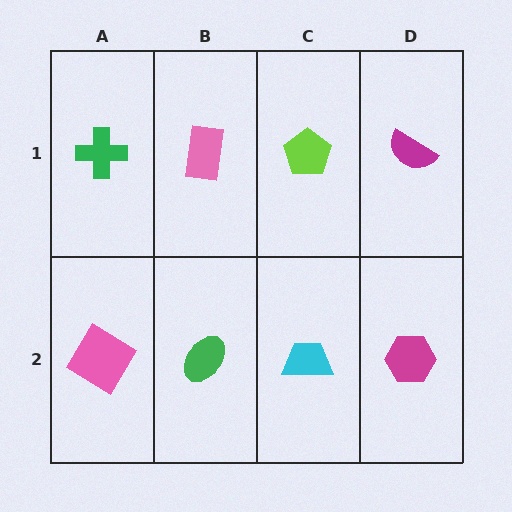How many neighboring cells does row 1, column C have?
3.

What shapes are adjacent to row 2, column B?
A pink rectangle (row 1, column B), a pink diamond (row 2, column A), a cyan trapezoid (row 2, column C).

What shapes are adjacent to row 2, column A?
A green cross (row 1, column A), a green ellipse (row 2, column B).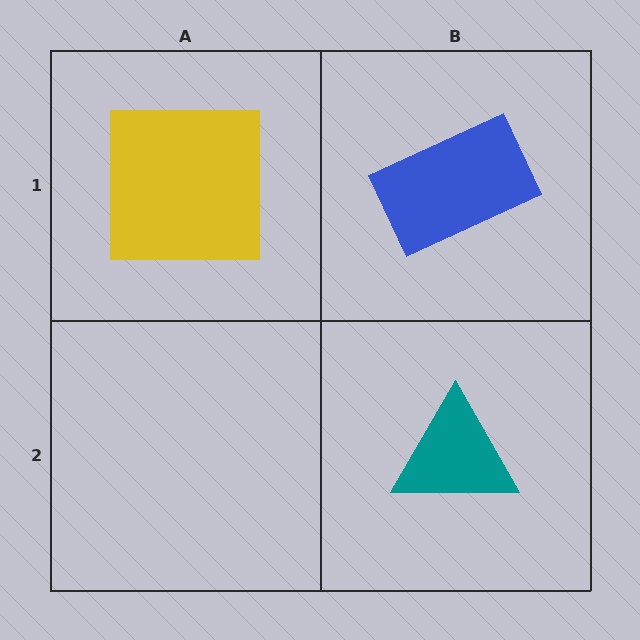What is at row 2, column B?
A teal triangle.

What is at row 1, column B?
A blue rectangle.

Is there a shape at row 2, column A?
No, that cell is empty.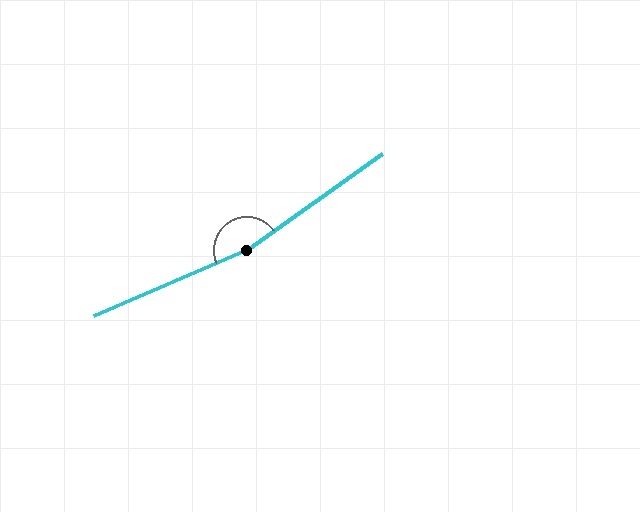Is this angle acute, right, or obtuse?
It is obtuse.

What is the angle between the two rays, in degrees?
Approximately 167 degrees.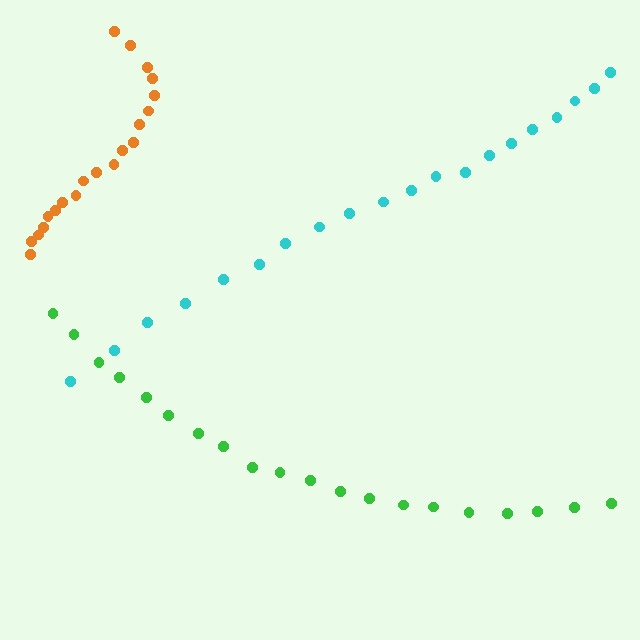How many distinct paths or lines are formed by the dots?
There are 3 distinct paths.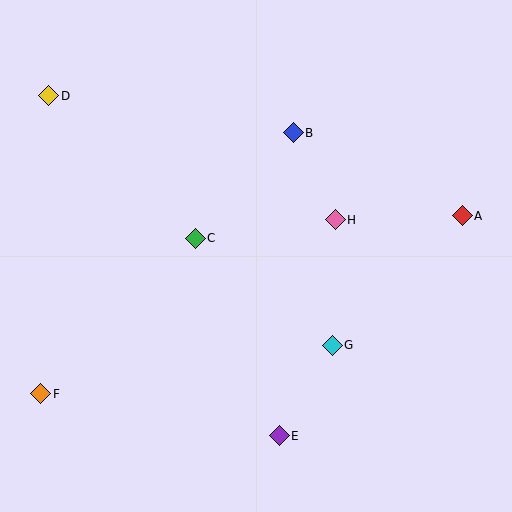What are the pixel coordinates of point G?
Point G is at (332, 345).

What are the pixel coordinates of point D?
Point D is at (49, 96).